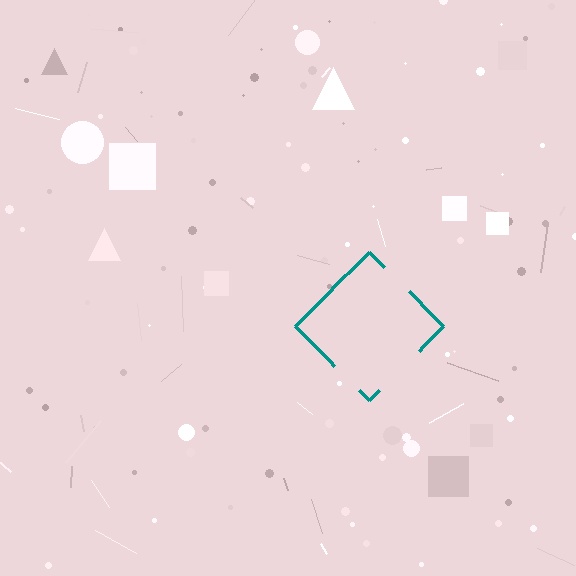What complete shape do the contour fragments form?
The contour fragments form a diamond.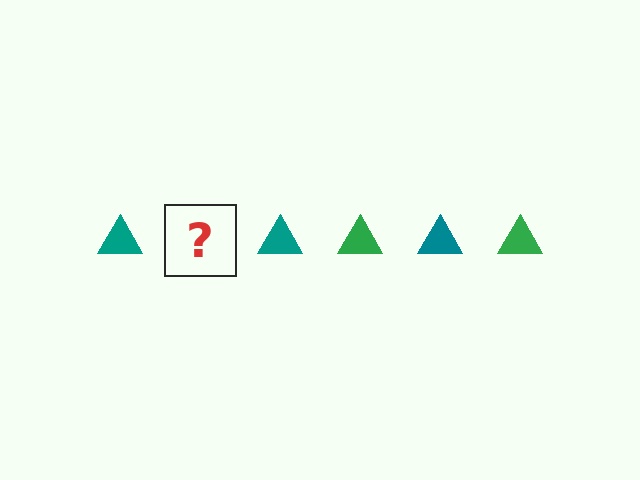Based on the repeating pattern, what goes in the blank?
The blank should be a green triangle.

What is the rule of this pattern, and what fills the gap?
The rule is that the pattern cycles through teal, green triangles. The gap should be filled with a green triangle.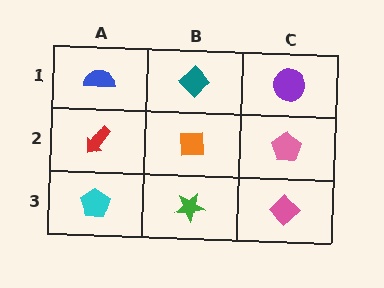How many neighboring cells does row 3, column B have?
3.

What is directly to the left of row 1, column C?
A teal diamond.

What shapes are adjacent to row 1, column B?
An orange square (row 2, column B), a blue semicircle (row 1, column A), a purple circle (row 1, column C).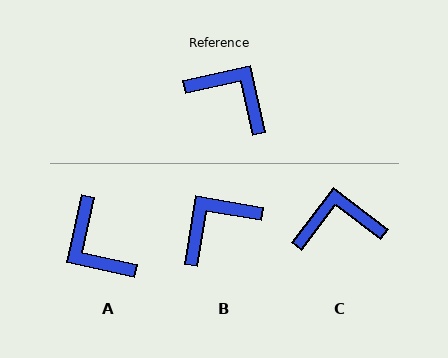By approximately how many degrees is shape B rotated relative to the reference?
Approximately 68 degrees counter-clockwise.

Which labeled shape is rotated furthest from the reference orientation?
A, about 155 degrees away.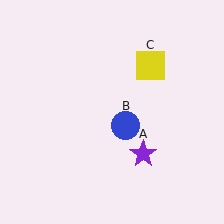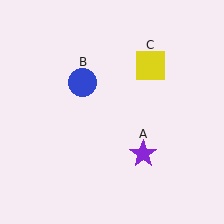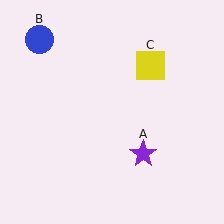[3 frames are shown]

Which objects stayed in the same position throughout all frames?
Purple star (object A) and yellow square (object C) remained stationary.